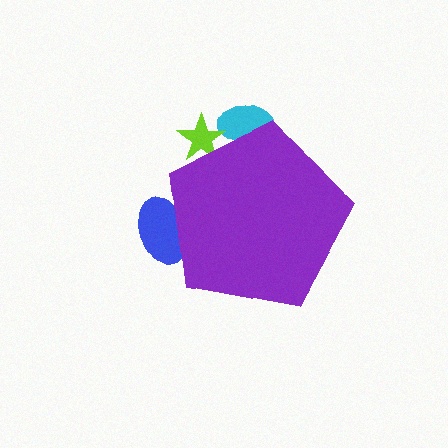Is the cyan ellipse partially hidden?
Yes, the cyan ellipse is partially hidden behind the purple pentagon.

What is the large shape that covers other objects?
A purple pentagon.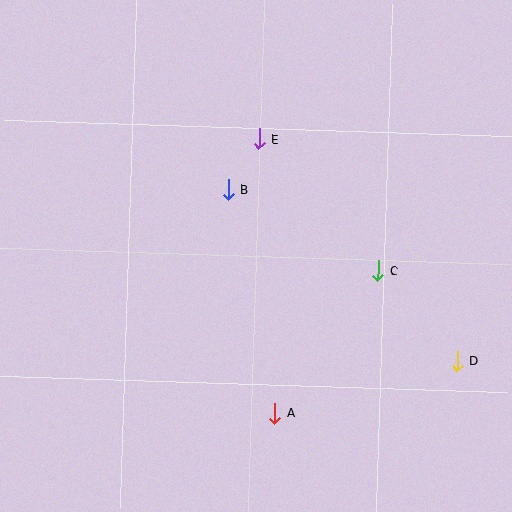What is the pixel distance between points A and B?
The distance between A and B is 228 pixels.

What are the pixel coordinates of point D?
Point D is at (457, 361).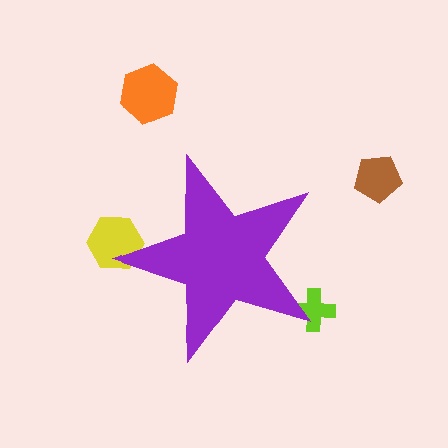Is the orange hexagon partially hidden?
No, the orange hexagon is fully visible.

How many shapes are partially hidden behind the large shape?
2 shapes are partially hidden.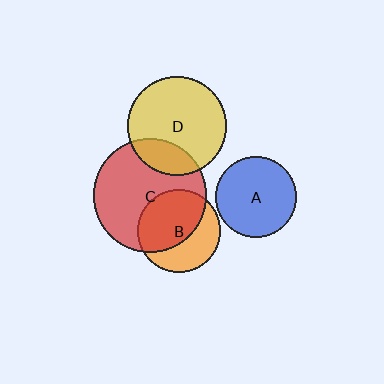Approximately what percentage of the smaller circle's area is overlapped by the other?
Approximately 60%.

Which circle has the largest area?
Circle C (red).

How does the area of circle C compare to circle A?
Approximately 2.0 times.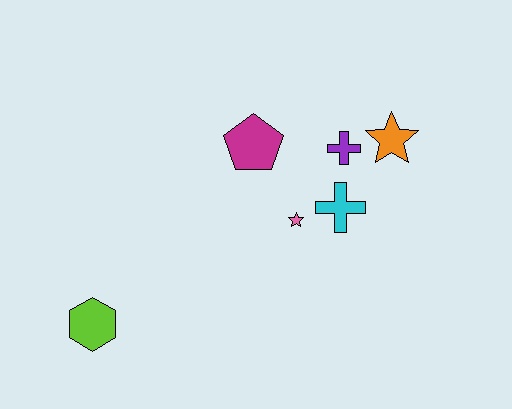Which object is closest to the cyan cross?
The pink star is closest to the cyan cross.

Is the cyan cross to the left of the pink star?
No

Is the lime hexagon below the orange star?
Yes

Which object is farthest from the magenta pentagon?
The lime hexagon is farthest from the magenta pentagon.